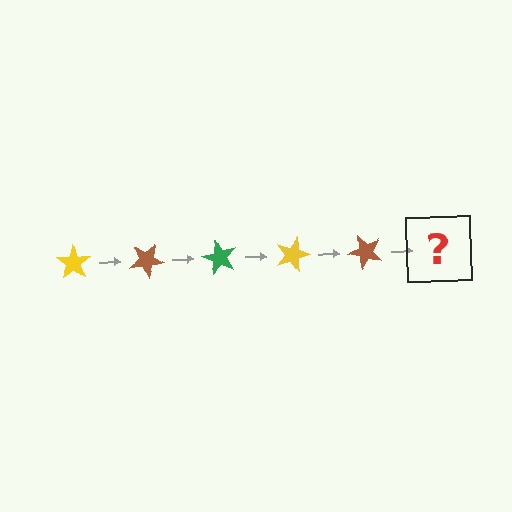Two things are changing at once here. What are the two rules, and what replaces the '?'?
The two rules are that it rotates 30 degrees each step and the color cycles through yellow, brown, and green. The '?' should be a green star, rotated 150 degrees from the start.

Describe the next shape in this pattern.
It should be a green star, rotated 150 degrees from the start.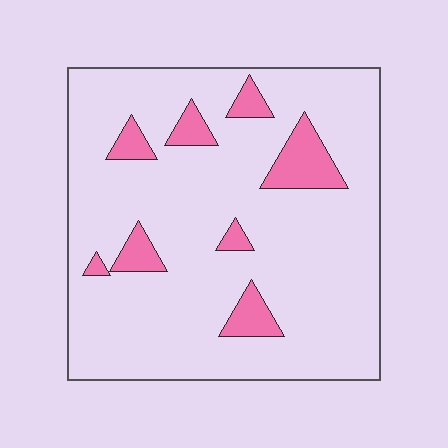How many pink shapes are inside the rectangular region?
8.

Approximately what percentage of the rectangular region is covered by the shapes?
Approximately 10%.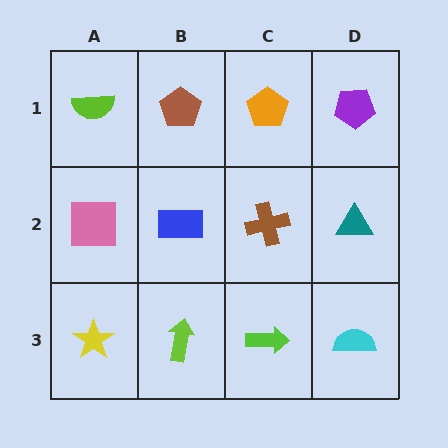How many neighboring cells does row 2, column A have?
3.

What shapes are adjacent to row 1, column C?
A brown cross (row 2, column C), a brown pentagon (row 1, column B), a purple pentagon (row 1, column D).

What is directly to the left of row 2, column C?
A blue rectangle.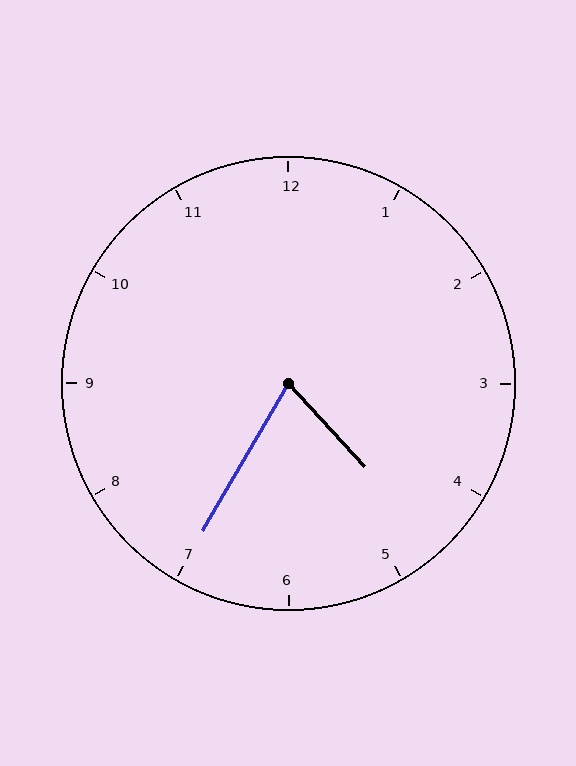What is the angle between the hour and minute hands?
Approximately 72 degrees.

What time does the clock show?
4:35.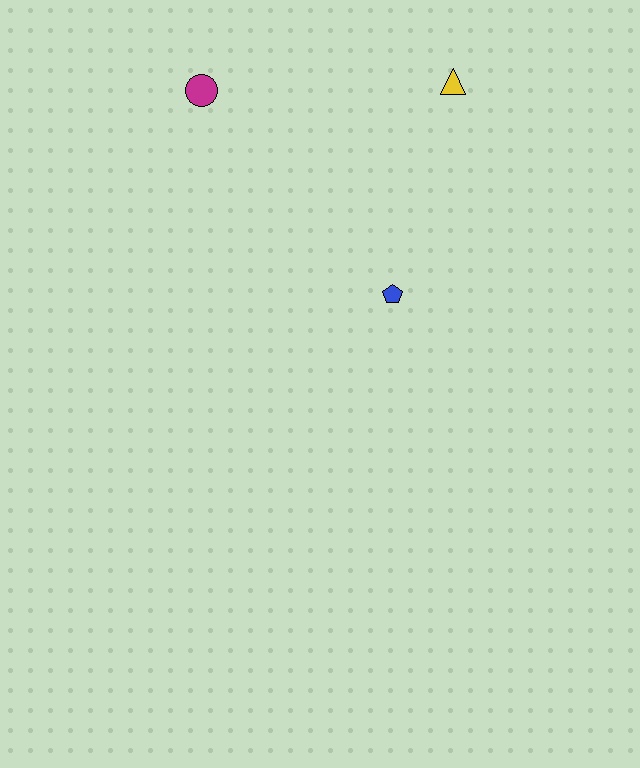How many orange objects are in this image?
There are no orange objects.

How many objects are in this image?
There are 3 objects.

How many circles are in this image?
There is 1 circle.